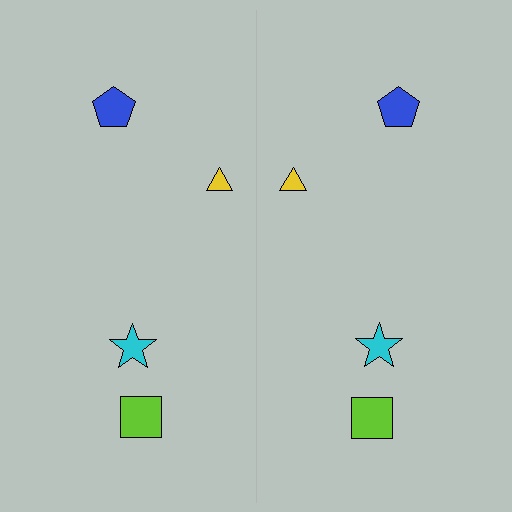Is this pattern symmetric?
Yes, this pattern has bilateral (reflection) symmetry.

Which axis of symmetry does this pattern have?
The pattern has a vertical axis of symmetry running through the center of the image.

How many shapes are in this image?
There are 8 shapes in this image.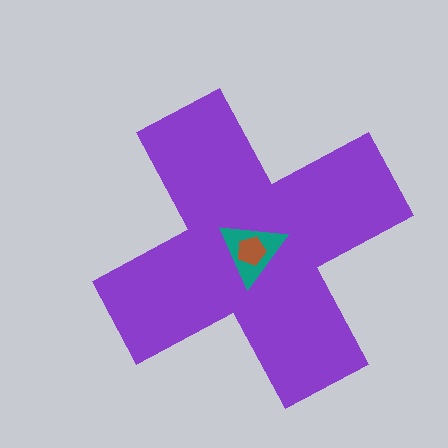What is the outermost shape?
The purple cross.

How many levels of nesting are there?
3.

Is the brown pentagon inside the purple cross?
Yes.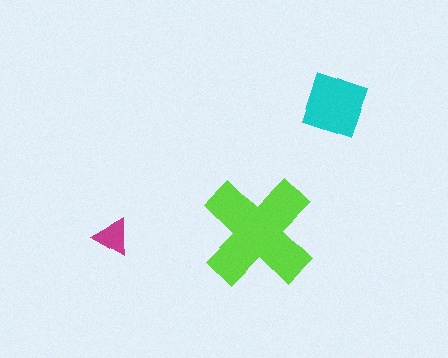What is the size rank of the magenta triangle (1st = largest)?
3rd.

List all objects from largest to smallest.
The lime cross, the cyan square, the magenta triangle.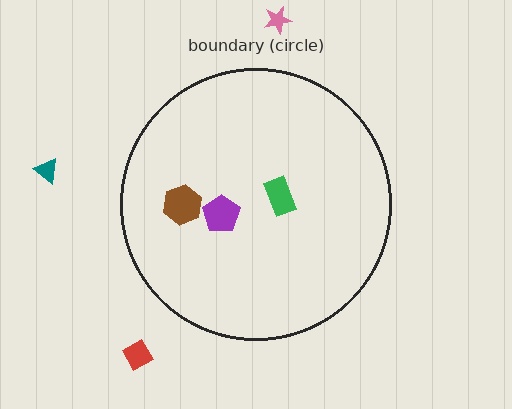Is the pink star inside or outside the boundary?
Outside.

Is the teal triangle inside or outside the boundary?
Outside.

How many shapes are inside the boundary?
3 inside, 3 outside.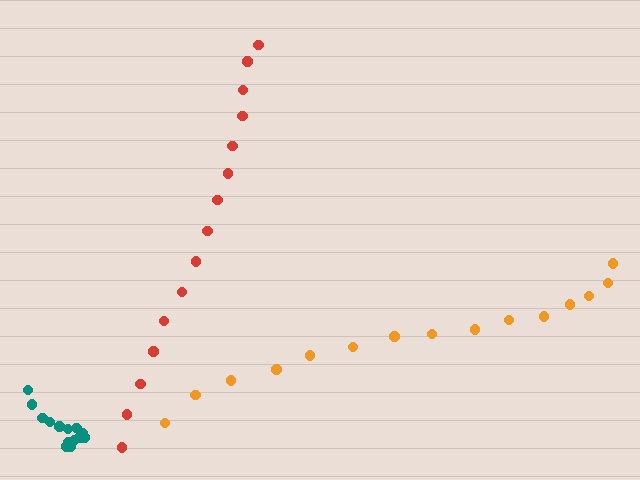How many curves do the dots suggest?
There are 3 distinct paths.